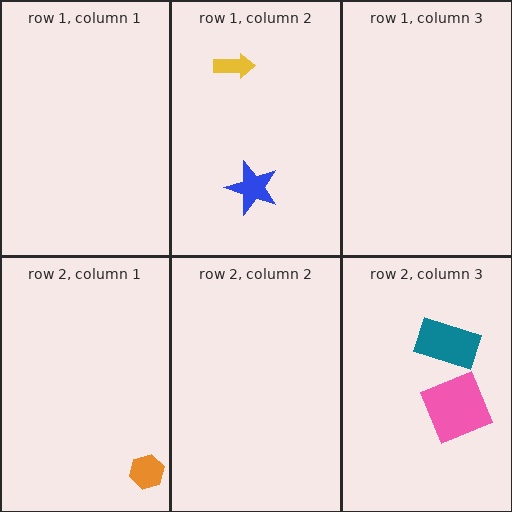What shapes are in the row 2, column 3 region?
The pink square, the teal rectangle.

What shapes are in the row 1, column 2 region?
The blue star, the yellow arrow.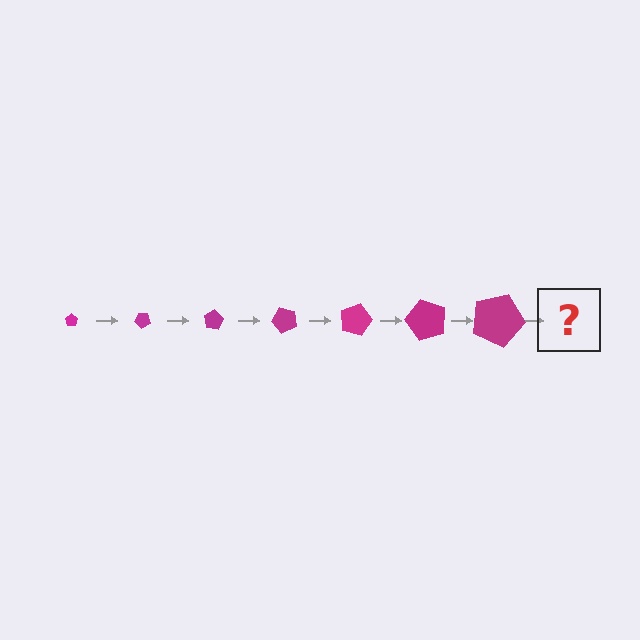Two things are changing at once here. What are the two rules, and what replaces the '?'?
The two rules are that the pentagon grows larger each step and it rotates 40 degrees each step. The '?' should be a pentagon, larger than the previous one and rotated 280 degrees from the start.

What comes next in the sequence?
The next element should be a pentagon, larger than the previous one and rotated 280 degrees from the start.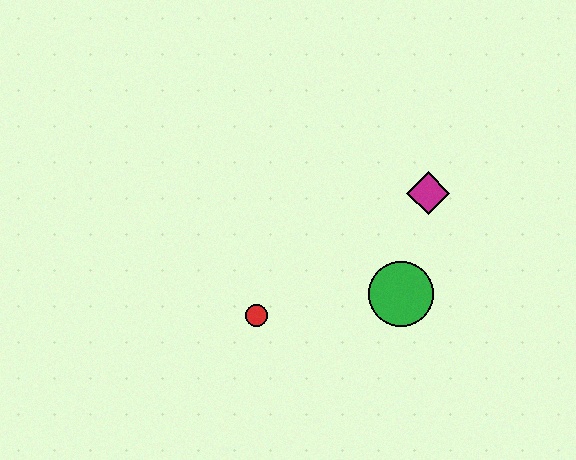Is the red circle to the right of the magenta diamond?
No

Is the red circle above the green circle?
No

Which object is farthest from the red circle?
The magenta diamond is farthest from the red circle.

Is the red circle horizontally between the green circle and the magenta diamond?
No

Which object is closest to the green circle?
The magenta diamond is closest to the green circle.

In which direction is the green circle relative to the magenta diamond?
The green circle is below the magenta diamond.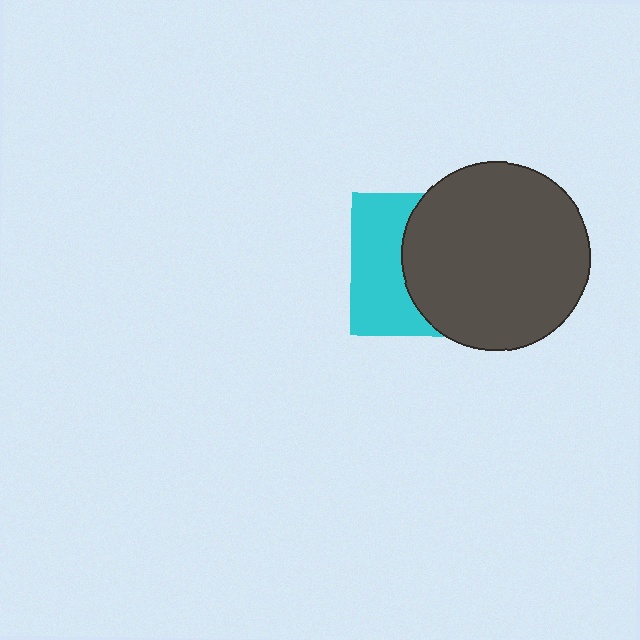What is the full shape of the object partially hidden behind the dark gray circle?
The partially hidden object is a cyan square.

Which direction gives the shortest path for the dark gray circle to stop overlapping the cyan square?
Moving right gives the shortest separation.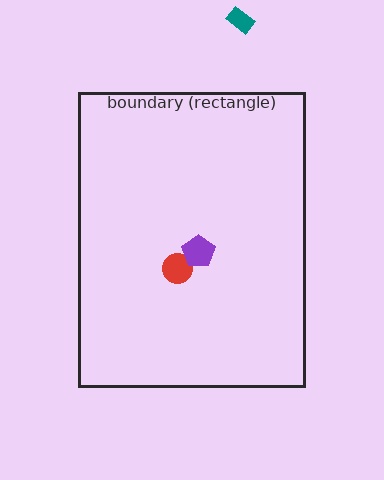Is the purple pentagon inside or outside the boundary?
Inside.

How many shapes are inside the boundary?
2 inside, 1 outside.